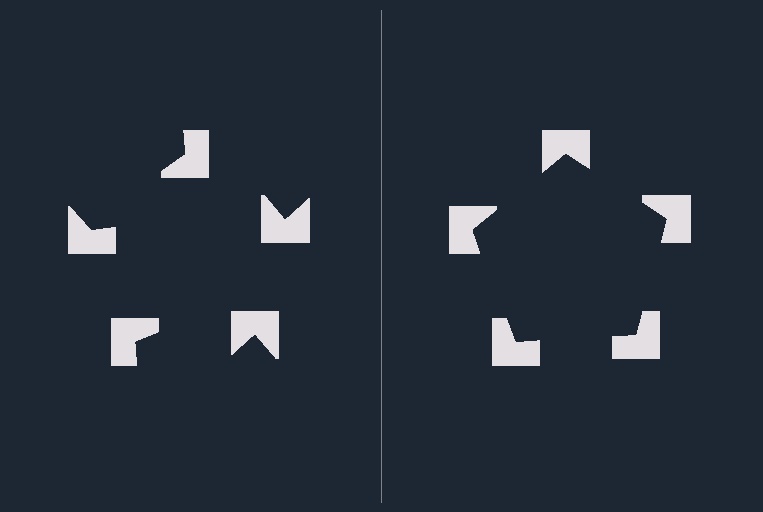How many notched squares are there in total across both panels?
10 — 5 on each side.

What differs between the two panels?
The notched squares are positioned identically on both sides; only the wedge orientations differ. On the right they align to a pentagon; on the left they are misaligned.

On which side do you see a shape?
An illusory pentagon appears on the right side. On the left side the wedge cuts are rotated, so no coherent shape forms.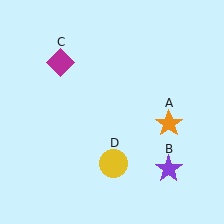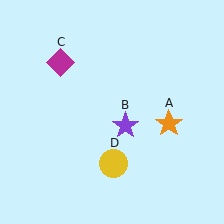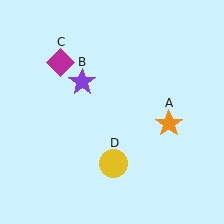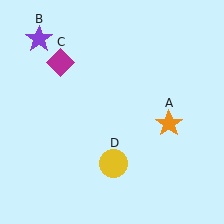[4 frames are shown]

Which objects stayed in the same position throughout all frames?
Orange star (object A) and magenta diamond (object C) and yellow circle (object D) remained stationary.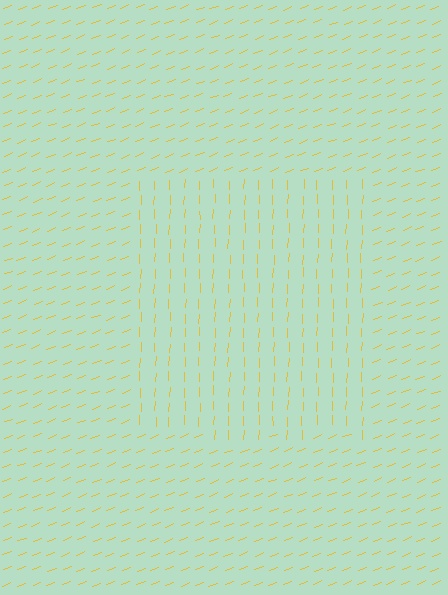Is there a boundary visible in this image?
Yes, there is a texture boundary formed by a change in line orientation.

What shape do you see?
I see a rectangle.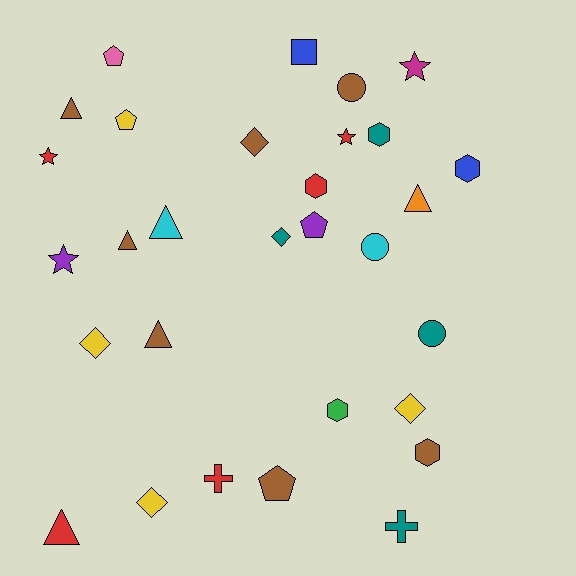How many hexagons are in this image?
There are 5 hexagons.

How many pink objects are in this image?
There is 1 pink object.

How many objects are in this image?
There are 30 objects.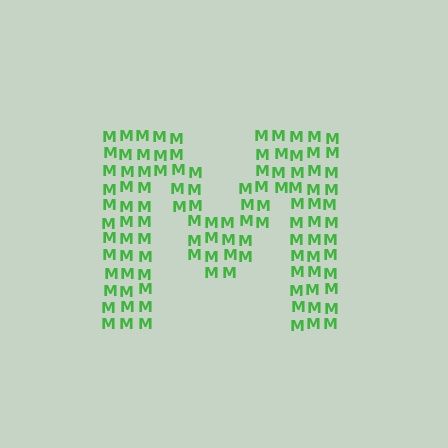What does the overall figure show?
The overall figure shows the letter M.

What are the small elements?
The small elements are letter M's.